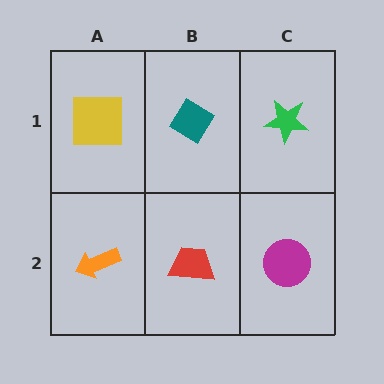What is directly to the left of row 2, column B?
An orange arrow.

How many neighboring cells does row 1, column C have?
2.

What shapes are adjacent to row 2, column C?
A green star (row 1, column C), a red trapezoid (row 2, column B).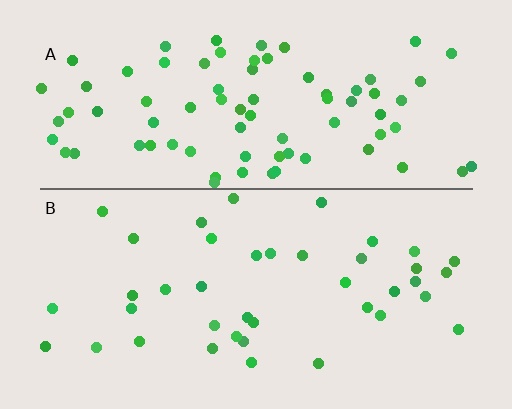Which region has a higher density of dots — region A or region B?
A (the top).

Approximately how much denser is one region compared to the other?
Approximately 2.0× — region A over region B.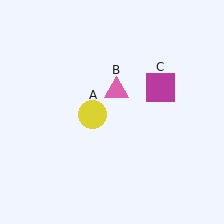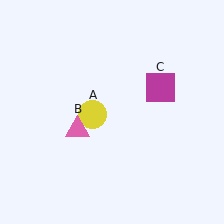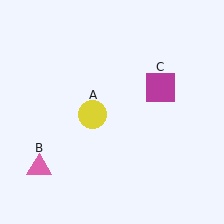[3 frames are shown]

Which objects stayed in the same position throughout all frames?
Yellow circle (object A) and magenta square (object C) remained stationary.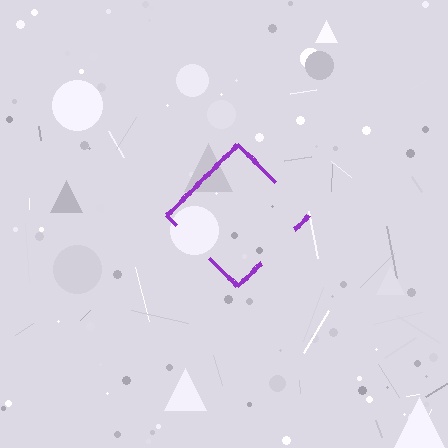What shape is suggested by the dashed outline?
The dashed outline suggests a diamond.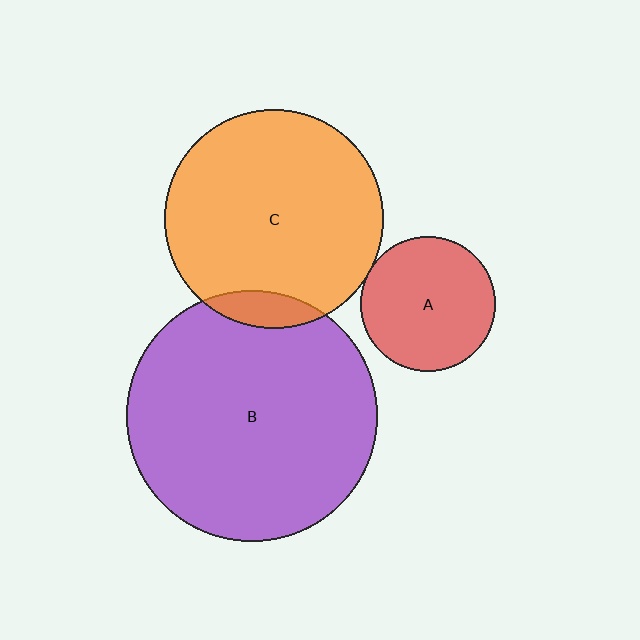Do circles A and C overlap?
Yes.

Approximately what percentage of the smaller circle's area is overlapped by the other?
Approximately 5%.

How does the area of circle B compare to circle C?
Approximately 1.3 times.